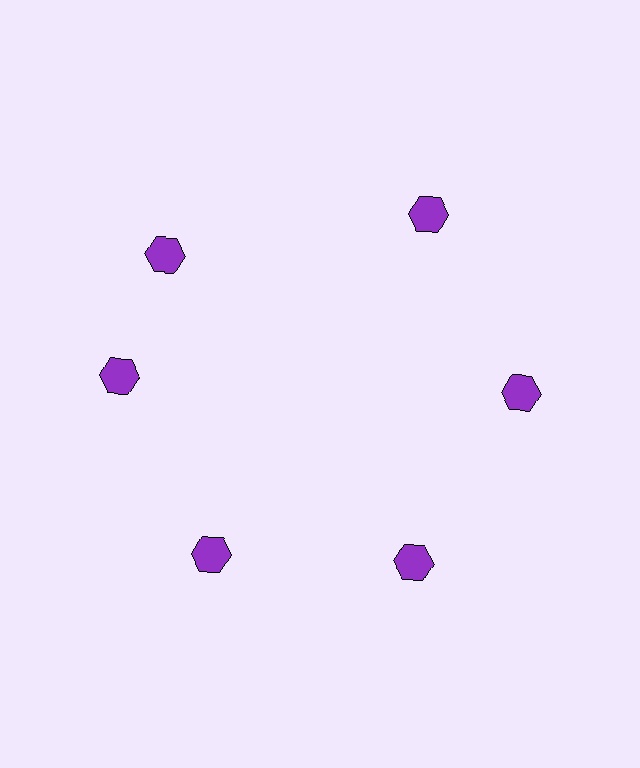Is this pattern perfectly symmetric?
No. The 6 purple hexagons are arranged in a ring, but one element near the 11 o'clock position is rotated out of alignment along the ring, breaking the 6-fold rotational symmetry.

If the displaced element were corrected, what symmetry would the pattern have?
It would have 6-fold rotational symmetry — the pattern would map onto itself every 60 degrees.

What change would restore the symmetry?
The symmetry would be restored by rotating it back into even spacing with its neighbors so that all 6 hexagons sit at equal angles and equal distance from the center.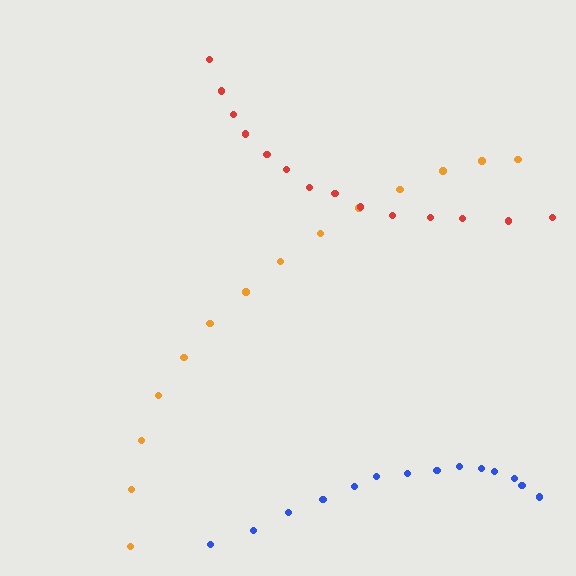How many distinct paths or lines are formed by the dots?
There are 3 distinct paths.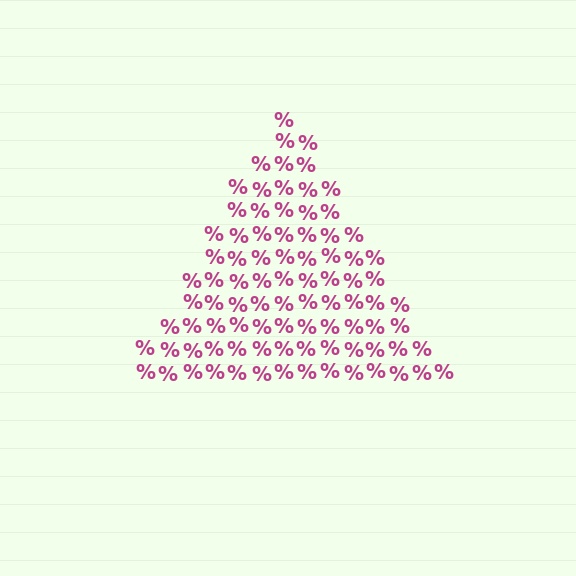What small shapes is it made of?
It is made of small percent signs.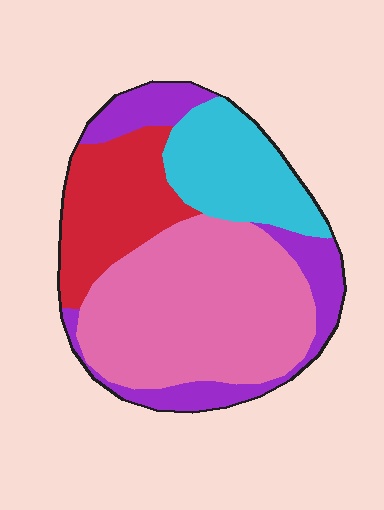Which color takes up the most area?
Pink, at roughly 45%.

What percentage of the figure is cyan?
Cyan covers around 20% of the figure.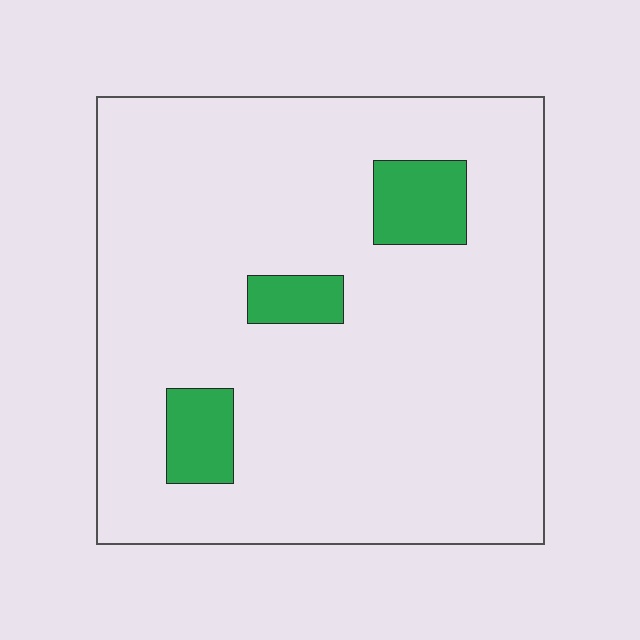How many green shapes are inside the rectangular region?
3.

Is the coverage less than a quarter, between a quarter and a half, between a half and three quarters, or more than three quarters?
Less than a quarter.